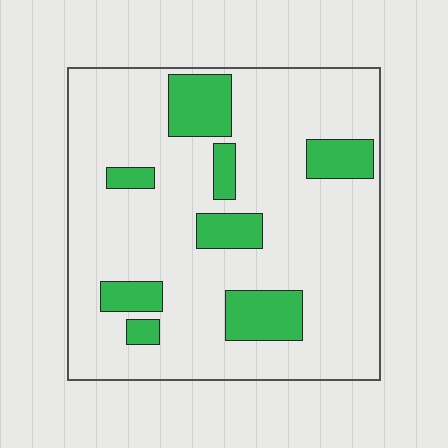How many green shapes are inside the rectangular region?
8.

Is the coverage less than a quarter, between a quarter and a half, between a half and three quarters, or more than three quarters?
Less than a quarter.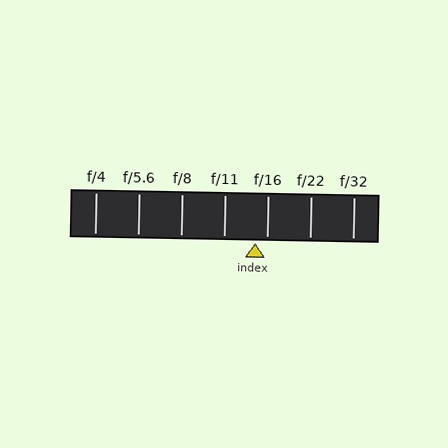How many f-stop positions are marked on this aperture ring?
There are 7 f-stop positions marked.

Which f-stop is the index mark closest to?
The index mark is closest to f/16.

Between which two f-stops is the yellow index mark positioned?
The index mark is between f/11 and f/16.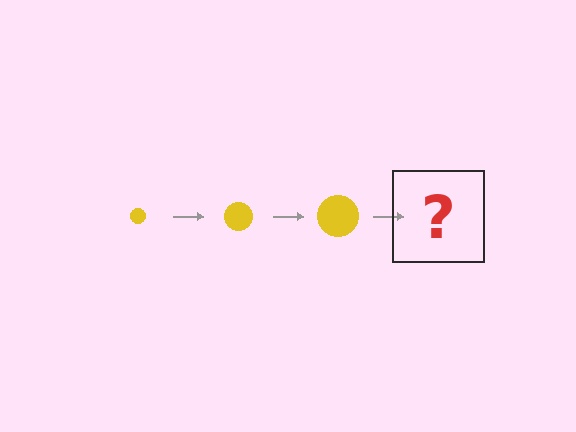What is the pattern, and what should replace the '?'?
The pattern is that the circle gets progressively larger each step. The '?' should be a yellow circle, larger than the previous one.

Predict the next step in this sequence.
The next step is a yellow circle, larger than the previous one.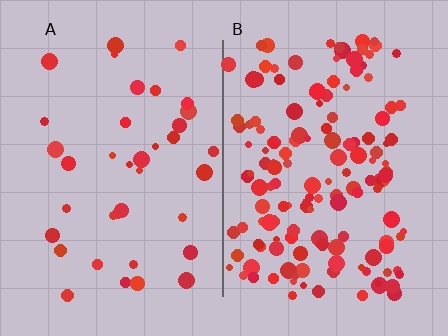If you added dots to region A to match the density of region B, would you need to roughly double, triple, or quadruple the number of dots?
Approximately quadruple.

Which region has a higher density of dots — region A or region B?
B (the right).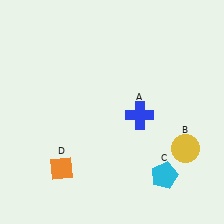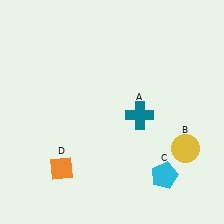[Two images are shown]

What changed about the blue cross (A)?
In Image 1, A is blue. In Image 2, it changed to teal.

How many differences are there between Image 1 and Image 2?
There is 1 difference between the two images.